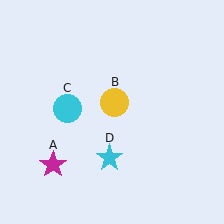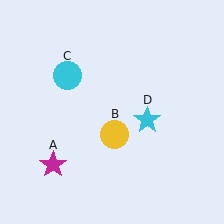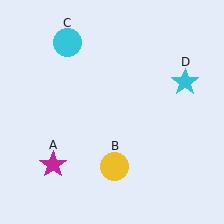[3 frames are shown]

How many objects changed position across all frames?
3 objects changed position: yellow circle (object B), cyan circle (object C), cyan star (object D).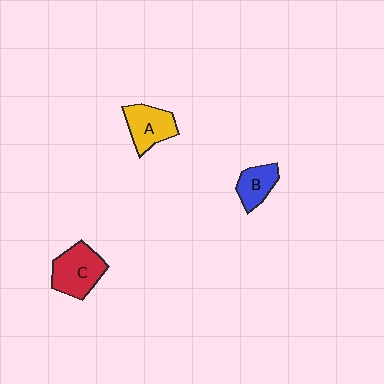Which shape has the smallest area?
Shape B (blue).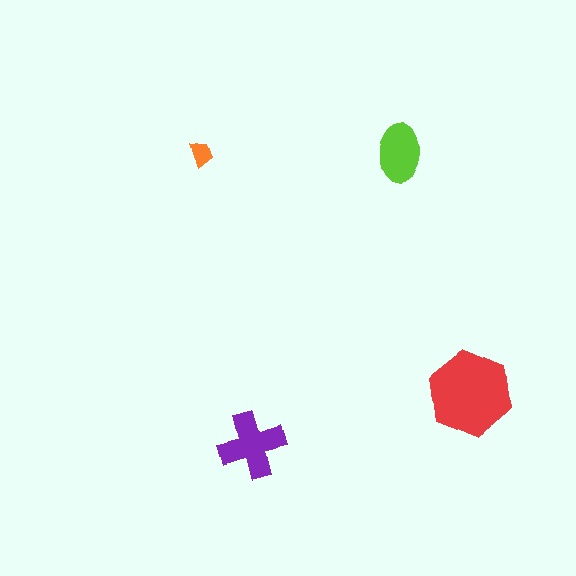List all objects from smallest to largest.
The orange trapezoid, the lime ellipse, the purple cross, the red hexagon.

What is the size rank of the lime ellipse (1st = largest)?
3rd.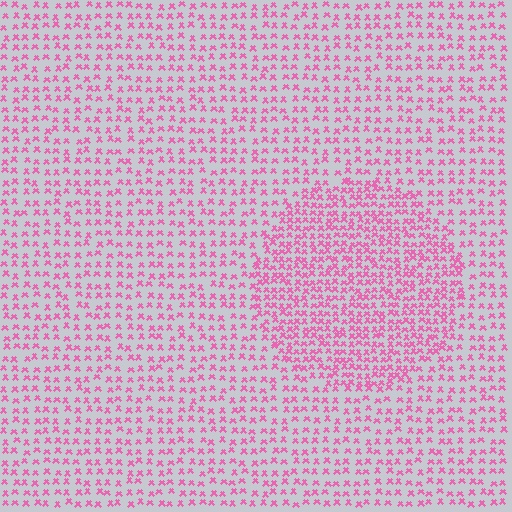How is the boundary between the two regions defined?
The boundary is defined by a change in element density (approximately 1.8x ratio). All elements are the same color, size, and shape.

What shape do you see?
I see a circle.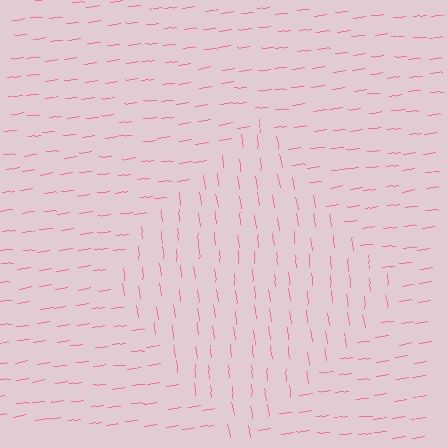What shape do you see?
I see a diamond.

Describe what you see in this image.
The image is filled with small pink line segments. A diamond region in the image has lines oriented differently from the surrounding lines, creating a visible texture boundary.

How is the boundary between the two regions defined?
The boundary is defined purely by a change in line orientation (approximately 90 degrees difference). All lines are the same color and thickness.